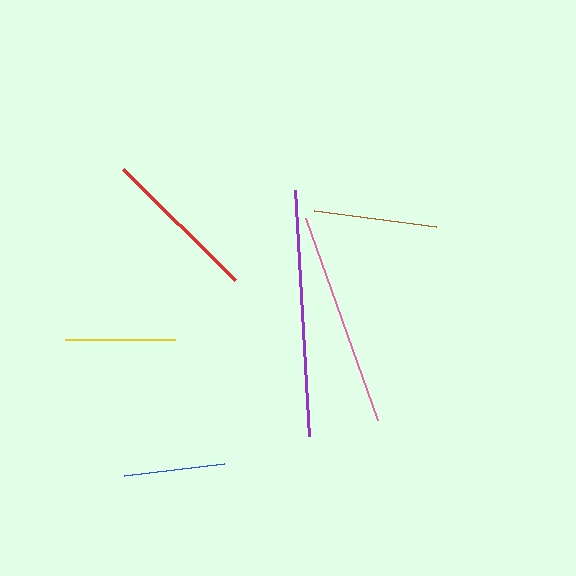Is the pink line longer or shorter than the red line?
The pink line is longer than the red line.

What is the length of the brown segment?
The brown segment is approximately 123 pixels long.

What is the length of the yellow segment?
The yellow segment is approximately 110 pixels long.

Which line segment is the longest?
The purple line is the longest at approximately 246 pixels.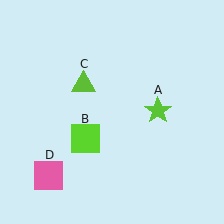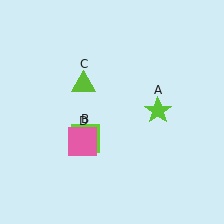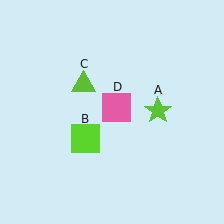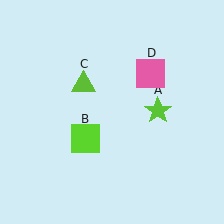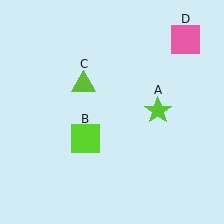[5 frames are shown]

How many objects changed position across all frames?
1 object changed position: pink square (object D).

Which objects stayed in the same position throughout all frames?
Lime star (object A) and lime square (object B) and lime triangle (object C) remained stationary.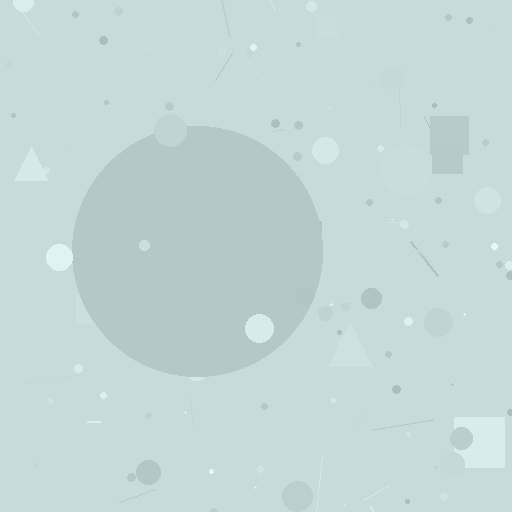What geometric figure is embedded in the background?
A circle is embedded in the background.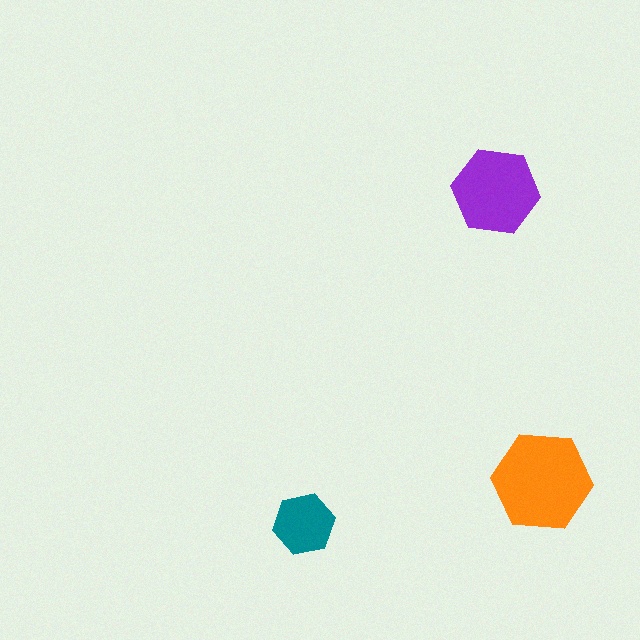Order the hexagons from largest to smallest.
the orange one, the purple one, the teal one.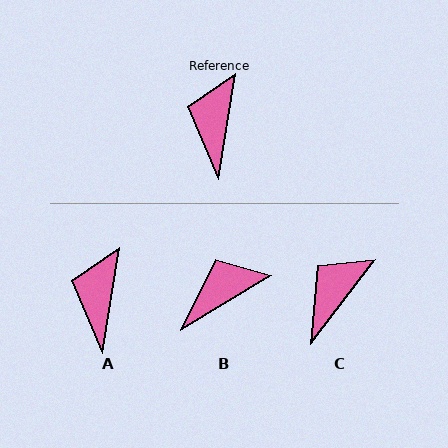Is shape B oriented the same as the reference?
No, it is off by about 50 degrees.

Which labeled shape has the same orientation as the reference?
A.